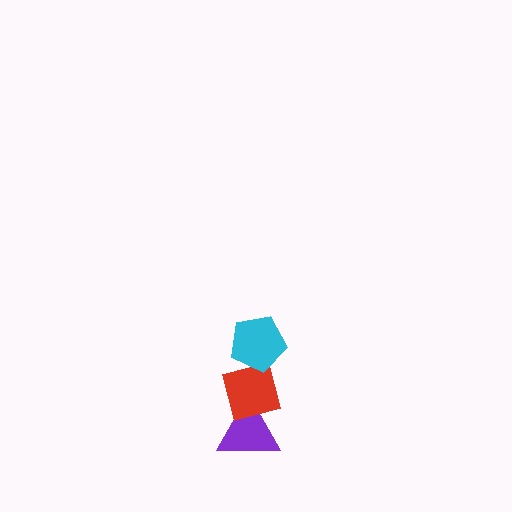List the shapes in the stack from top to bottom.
From top to bottom: the cyan pentagon, the red square, the purple triangle.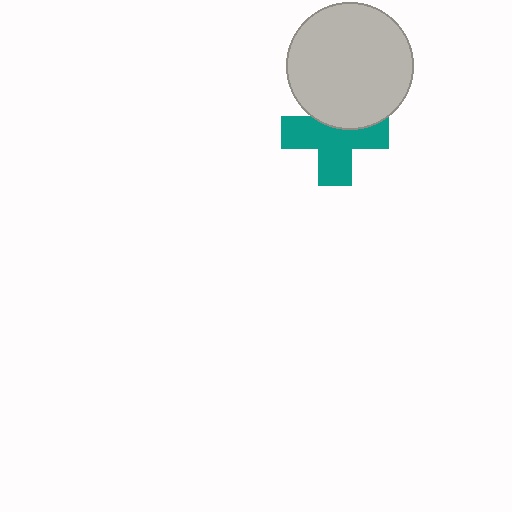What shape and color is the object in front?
The object in front is a light gray circle.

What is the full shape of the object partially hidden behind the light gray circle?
The partially hidden object is a teal cross.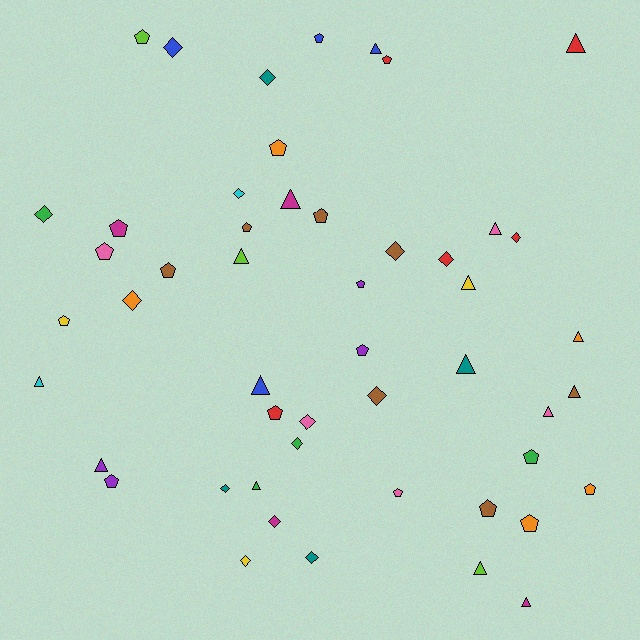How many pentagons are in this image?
There are 19 pentagons.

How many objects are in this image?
There are 50 objects.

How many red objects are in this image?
There are 5 red objects.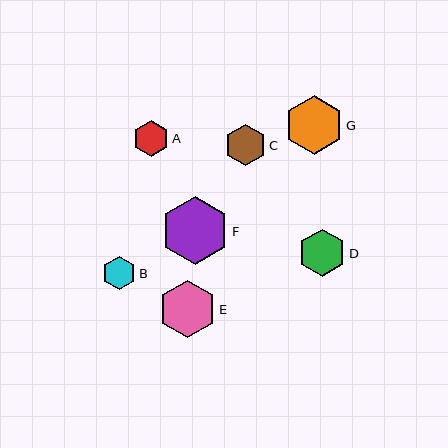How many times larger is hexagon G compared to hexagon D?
Hexagon G is approximately 1.2 times the size of hexagon D.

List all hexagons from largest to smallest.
From largest to smallest: F, G, E, D, C, A, B.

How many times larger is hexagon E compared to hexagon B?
Hexagon E is approximately 1.7 times the size of hexagon B.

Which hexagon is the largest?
Hexagon F is the largest with a size of approximately 69 pixels.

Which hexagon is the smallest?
Hexagon B is the smallest with a size of approximately 33 pixels.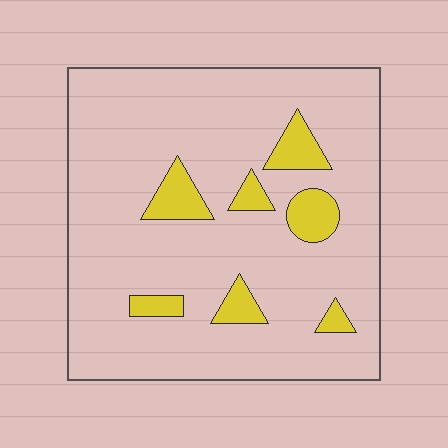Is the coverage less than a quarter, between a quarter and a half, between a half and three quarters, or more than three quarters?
Less than a quarter.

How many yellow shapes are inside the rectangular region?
7.